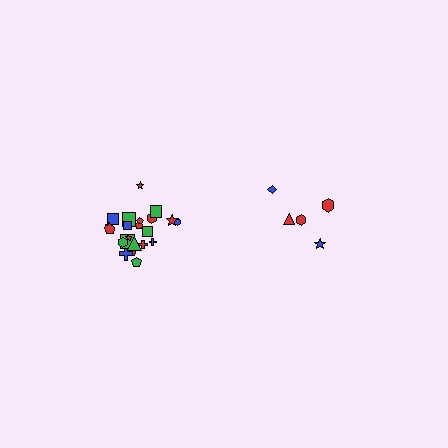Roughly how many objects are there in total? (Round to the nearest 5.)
Roughly 25 objects in total.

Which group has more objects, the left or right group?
The left group.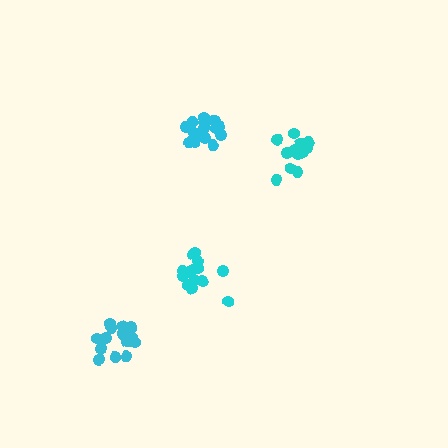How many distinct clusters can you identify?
There are 4 distinct clusters.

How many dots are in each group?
Group 1: 18 dots, Group 2: 14 dots, Group 3: 18 dots, Group 4: 13 dots (63 total).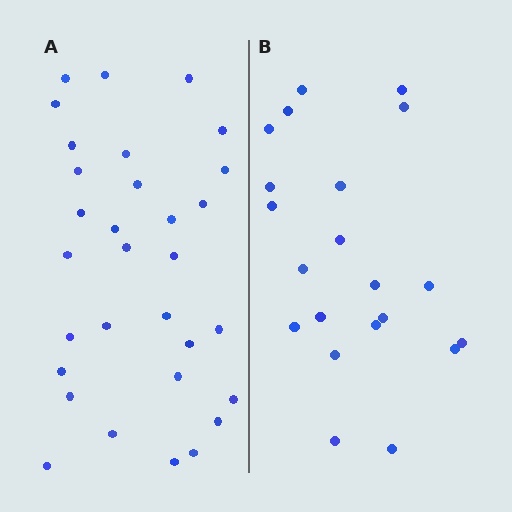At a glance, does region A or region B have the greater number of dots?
Region A (the left region) has more dots.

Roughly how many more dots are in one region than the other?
Region A has roughly 10 or so more dots than region B.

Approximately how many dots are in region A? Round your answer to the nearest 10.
About 30 dots. (The exact count is 31, which rounds to 30.)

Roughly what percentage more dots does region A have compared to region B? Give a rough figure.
About 50% more.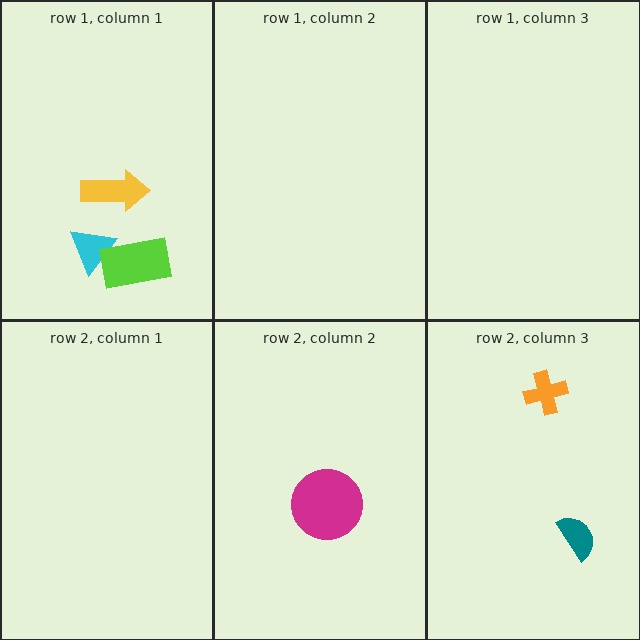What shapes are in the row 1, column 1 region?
The cyan triangle, the lime rectangle, the yellow arrow.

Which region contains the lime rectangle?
The row 1, column 1 region.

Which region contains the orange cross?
The row 2, column 3 region.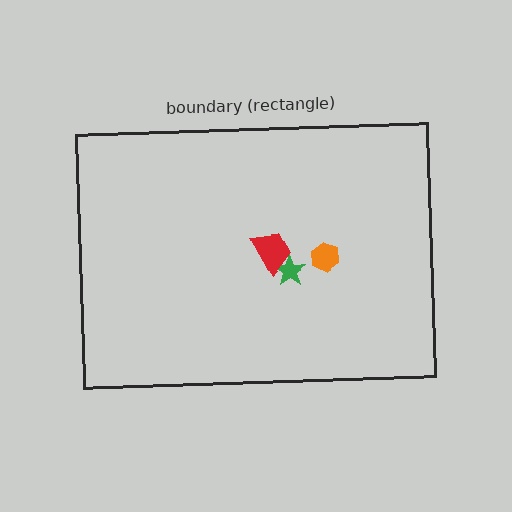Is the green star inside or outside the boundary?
Inside.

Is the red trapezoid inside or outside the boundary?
Inside.